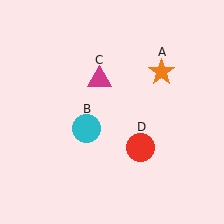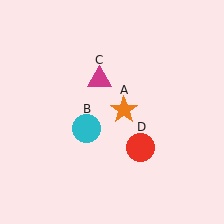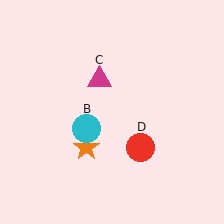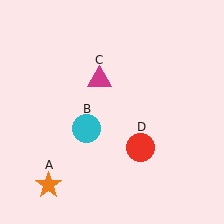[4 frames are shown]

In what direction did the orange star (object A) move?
The orange star (object A) moved down and to the left.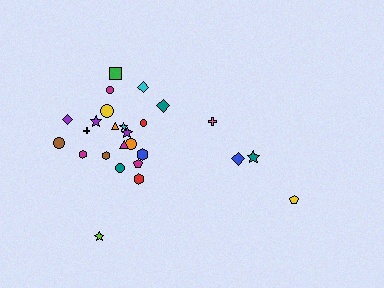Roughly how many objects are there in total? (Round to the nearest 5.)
Roughly 25 objects in total.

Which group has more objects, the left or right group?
The left group.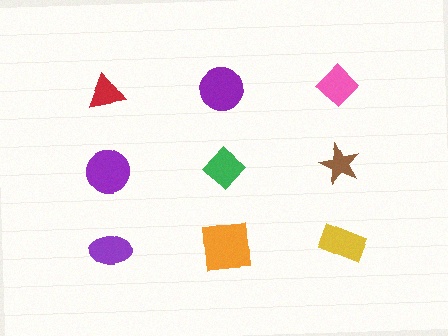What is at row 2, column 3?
A brown star.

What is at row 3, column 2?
An orange square.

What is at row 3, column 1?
A purple ellipse.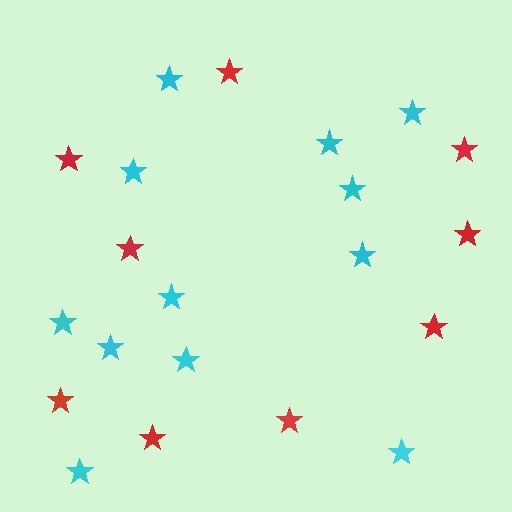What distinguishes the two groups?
There are 2 groups: one group of red stars (9) and one group of cyan stars (12).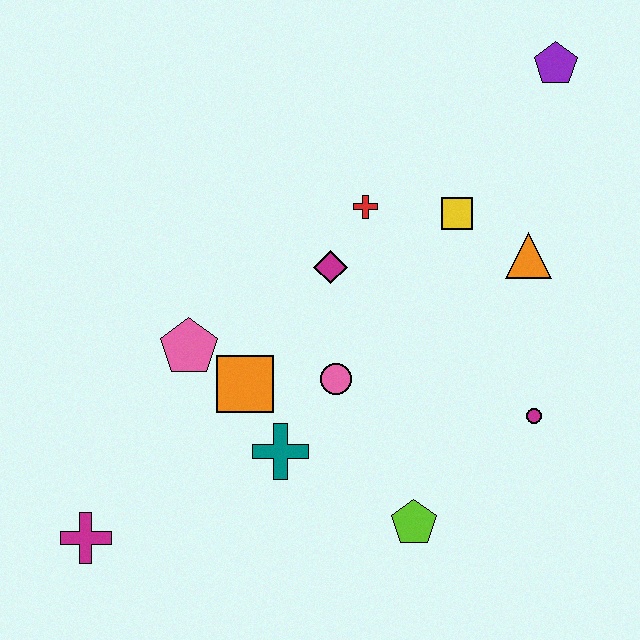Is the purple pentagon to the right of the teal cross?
Yes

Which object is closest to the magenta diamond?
The red cross is closest to the magenta diamond.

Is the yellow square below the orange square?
No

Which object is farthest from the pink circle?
The purple pentagon is farthest from the pink circle.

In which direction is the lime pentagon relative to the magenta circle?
The lime pentagon is to the left of the magenta circle.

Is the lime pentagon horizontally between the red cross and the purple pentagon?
Yes